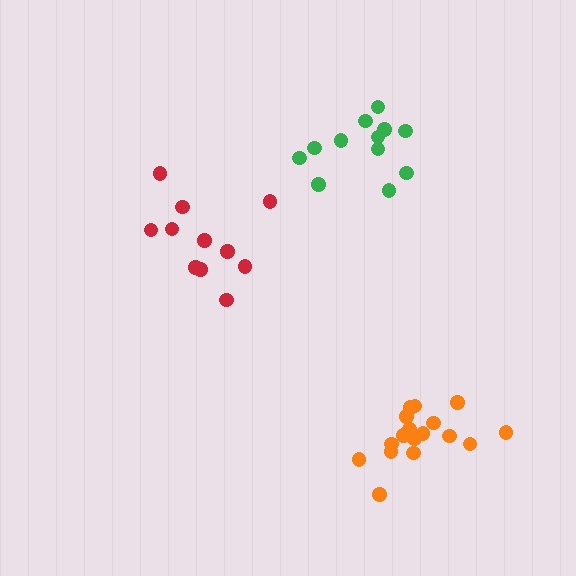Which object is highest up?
The green cluster is topmost.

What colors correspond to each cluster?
The clusters are colored: green, orange, red.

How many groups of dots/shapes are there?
There are 3 groups.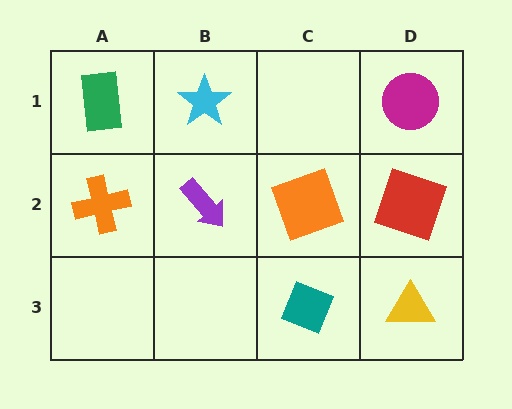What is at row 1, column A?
A green rectangle.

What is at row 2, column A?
An orange cross.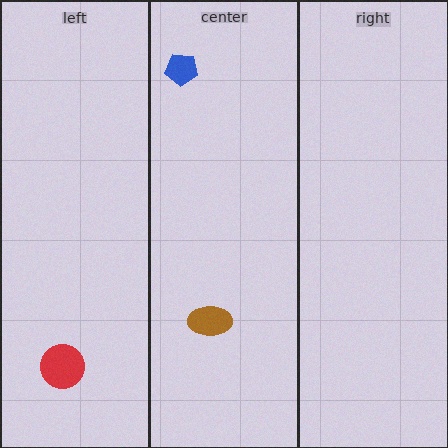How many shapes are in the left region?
1.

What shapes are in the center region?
The brown ellipse, the blue pentagon.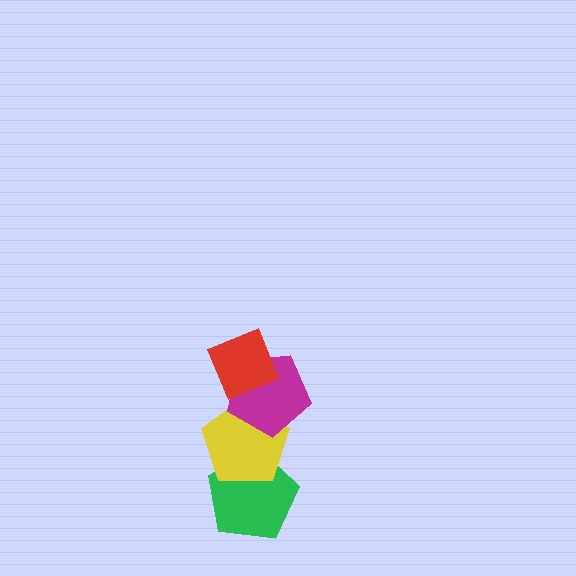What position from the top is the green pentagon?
The green pentagon is 4th from the top.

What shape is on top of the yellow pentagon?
The magenta pentagon is on top of the yellow pentagon.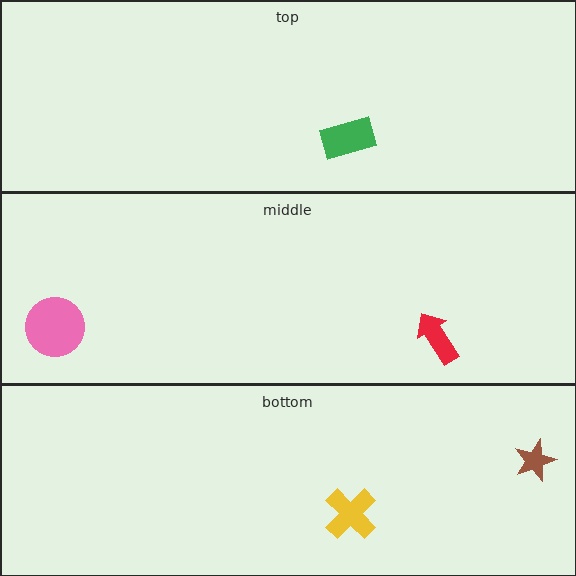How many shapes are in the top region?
1.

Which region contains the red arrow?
The middle region.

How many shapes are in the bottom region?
2.